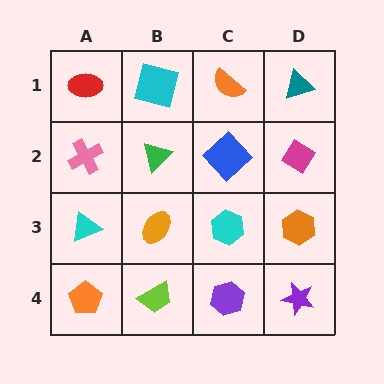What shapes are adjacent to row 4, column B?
An orange ellipse (row 3, column B), an orange pentagon (row 4, column A), a purple hexagon (row 4, column C).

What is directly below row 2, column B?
An orange ellipse.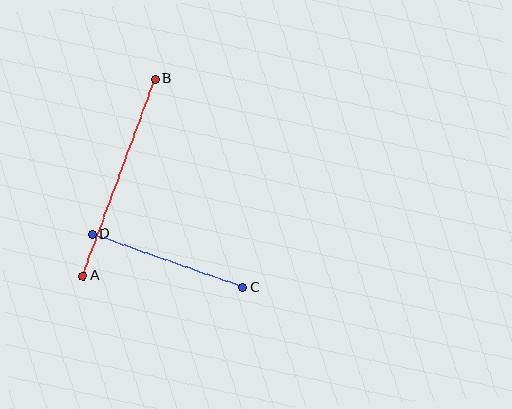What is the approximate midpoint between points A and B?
The midpoint is at approximately (119, 178) pixels.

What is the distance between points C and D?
The distance is approximately 159 pixels.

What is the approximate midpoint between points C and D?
The midpoint is at approximately (168, 261) pixels.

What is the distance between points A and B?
The distance is approximately 210 pixels.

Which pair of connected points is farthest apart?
Points A and B are farthest apart.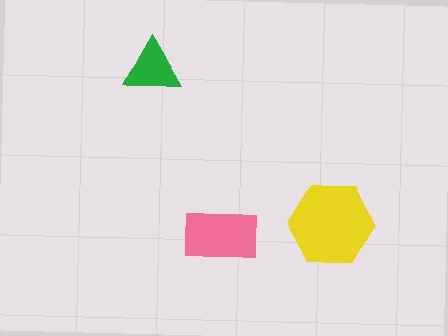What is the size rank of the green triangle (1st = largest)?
3rd.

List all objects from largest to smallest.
The yellow hexagon, the pink rectangle, the green triangle.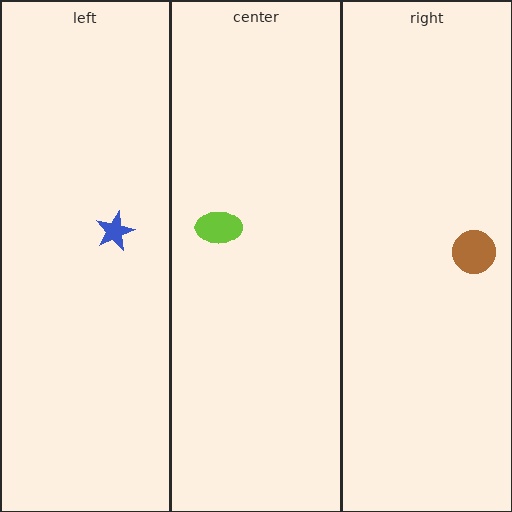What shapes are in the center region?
The lime ellipse.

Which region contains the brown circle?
The right region.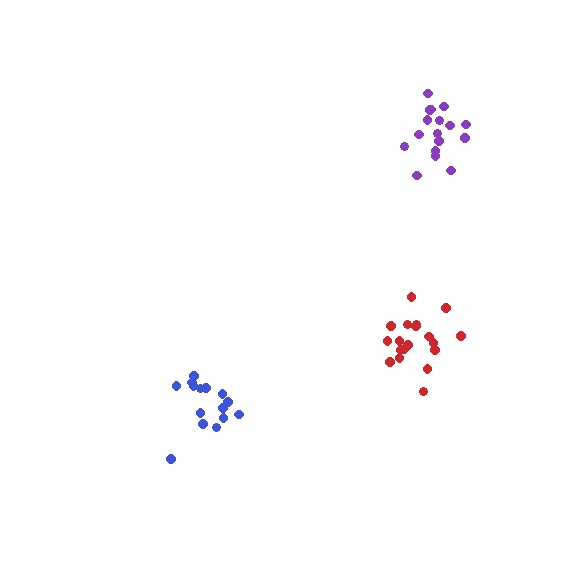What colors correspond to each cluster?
The clusters are colored: blue, purple, red.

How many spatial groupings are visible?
There are 3 spatial groupings.